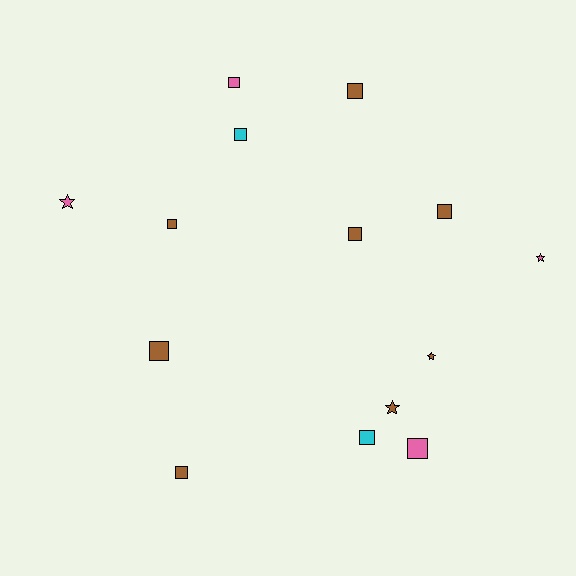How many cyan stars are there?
There are no cyan stars.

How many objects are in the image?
There are 14 objects.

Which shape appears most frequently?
Square, with 10 objects.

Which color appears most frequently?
Brown, with 8 objects.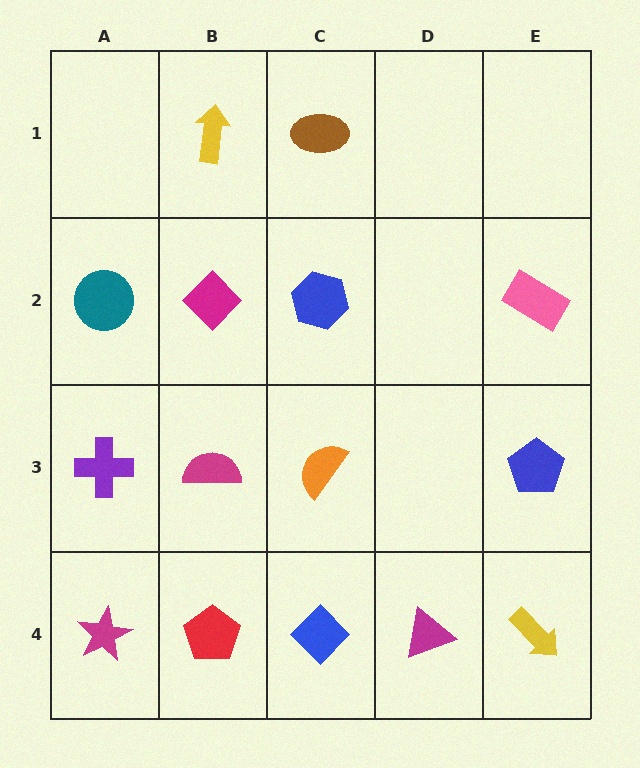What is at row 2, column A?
A teal circle.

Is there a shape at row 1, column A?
No, that cell is empty.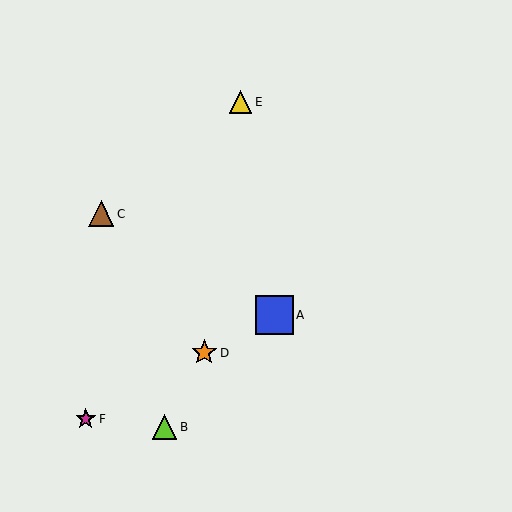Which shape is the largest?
The blue square (labeled A) is the largest.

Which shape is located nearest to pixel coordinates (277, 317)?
The blue square (labeled A) at (274, 315) is nearest to that location.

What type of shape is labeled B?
Shape B is a lime triangle.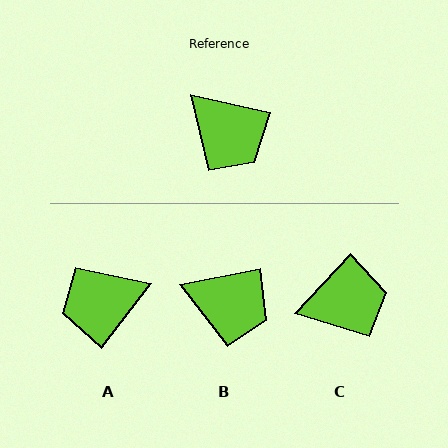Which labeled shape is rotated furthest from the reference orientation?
A, about 115 degrees away.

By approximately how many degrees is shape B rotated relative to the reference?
Approximately 24 degrees counter-clockwise.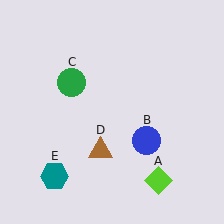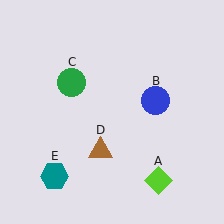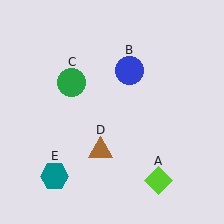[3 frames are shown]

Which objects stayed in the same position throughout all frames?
Lime diamond (object A) and green circle (object C) and brown triangle (object D) and teal hexagon (object E) remained stationary.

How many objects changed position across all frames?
1 object changed position: blue circle (object B).